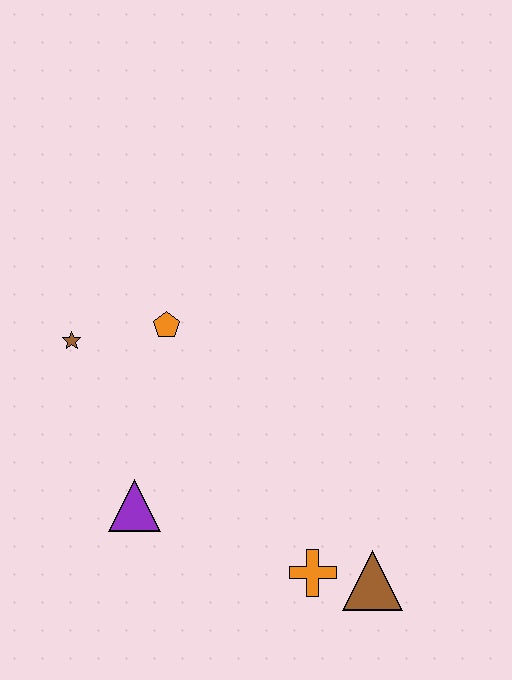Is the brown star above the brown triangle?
Yes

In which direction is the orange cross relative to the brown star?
The orange cross is to the right of the brown star.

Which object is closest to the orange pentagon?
The brown star is closest to the orange pentagon.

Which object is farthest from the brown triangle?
The brown star is farthest from the brown triangle.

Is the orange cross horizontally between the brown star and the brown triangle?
Yes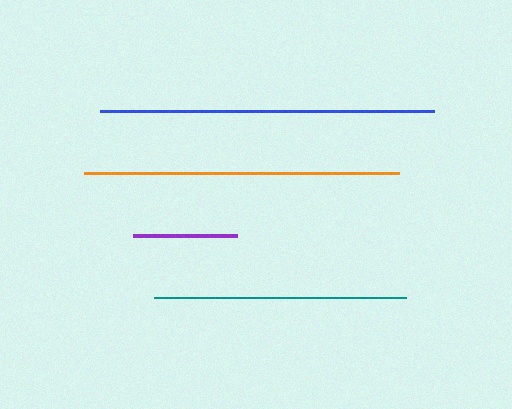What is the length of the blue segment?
The blue segment is approximately 334 pixels long.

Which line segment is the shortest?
The purple line is the shortest at approximately 104 pixels.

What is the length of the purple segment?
The purple segment is approximately 104 pixels long.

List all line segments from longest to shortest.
From longest to shortest: blue, orange, teal, purple.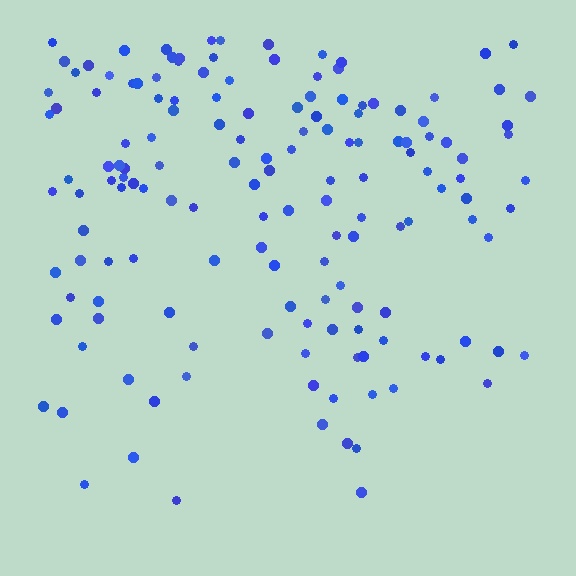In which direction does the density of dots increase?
From bottom to top, with the top side densest.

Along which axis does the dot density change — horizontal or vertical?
Vertical.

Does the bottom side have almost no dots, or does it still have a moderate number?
Still a moderate number, just noticeably fewer than the top.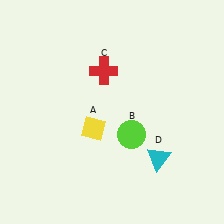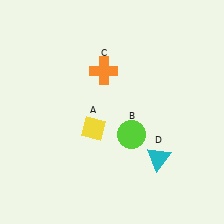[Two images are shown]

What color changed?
The cross (C) changed from red in Image 1 to orange in Image 2.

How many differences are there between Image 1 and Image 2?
There is 1 difference between the two images.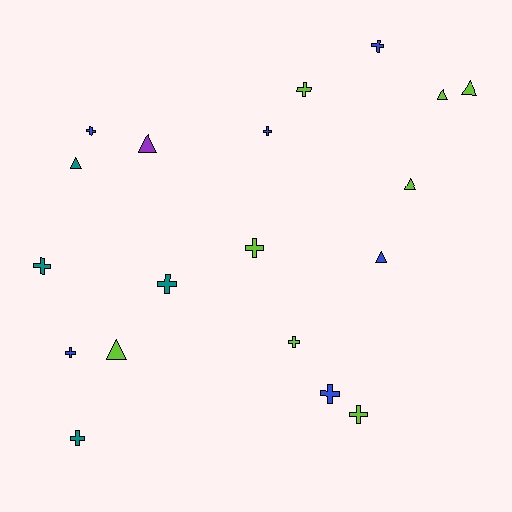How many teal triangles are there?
There is 1 teal triangle.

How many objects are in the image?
There are 19 objects.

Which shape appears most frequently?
Cross, with 12 objects.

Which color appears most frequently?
Lime, with 8 objects.